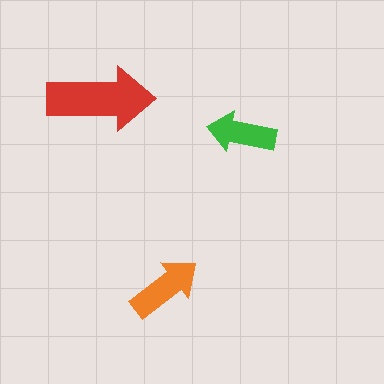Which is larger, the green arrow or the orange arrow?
The orange one.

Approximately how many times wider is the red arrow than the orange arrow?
About 1.5 times wider.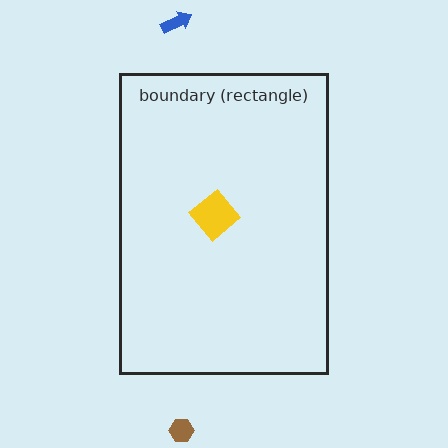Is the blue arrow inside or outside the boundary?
Outside.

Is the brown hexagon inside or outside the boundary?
Outside.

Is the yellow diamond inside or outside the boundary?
Inside.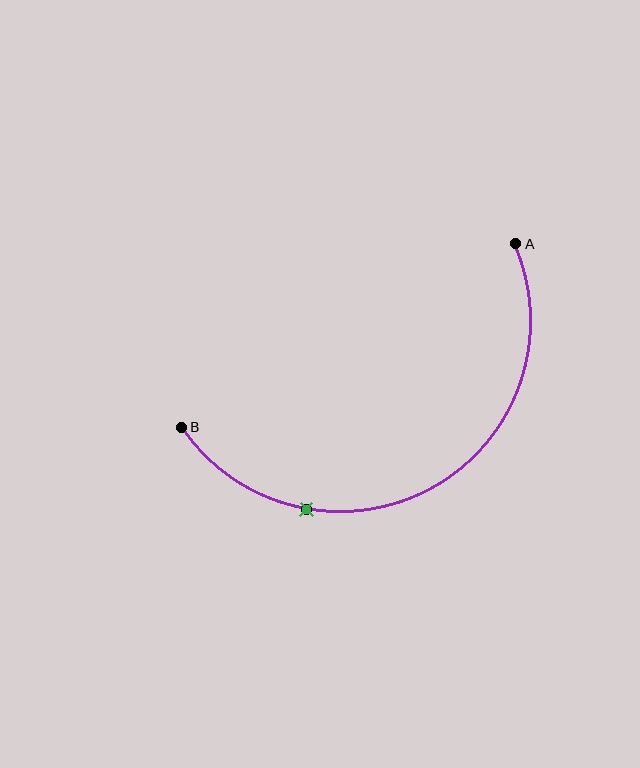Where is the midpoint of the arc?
The arc midpoint is the point on the curve farthest from the straight line joining A and B. It sits below that line.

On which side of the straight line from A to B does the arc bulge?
The arc bulges below the straight line connecting A and B.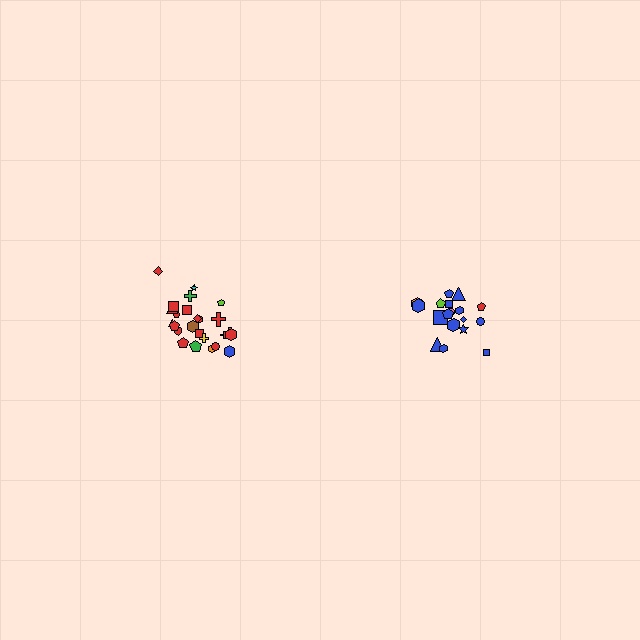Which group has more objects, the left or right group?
The left group.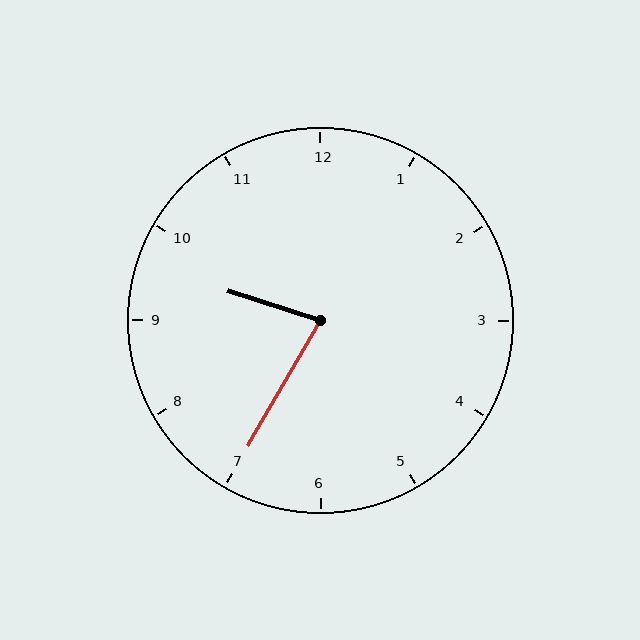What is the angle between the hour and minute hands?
Approximately 78 degrees.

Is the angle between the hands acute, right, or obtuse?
It is acute.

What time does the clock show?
9:35.